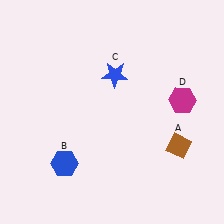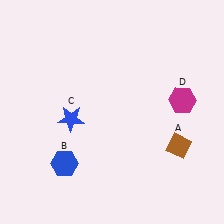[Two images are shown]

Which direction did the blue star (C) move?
The blue star (C) moved down.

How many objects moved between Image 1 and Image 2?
1 object moved between the two images.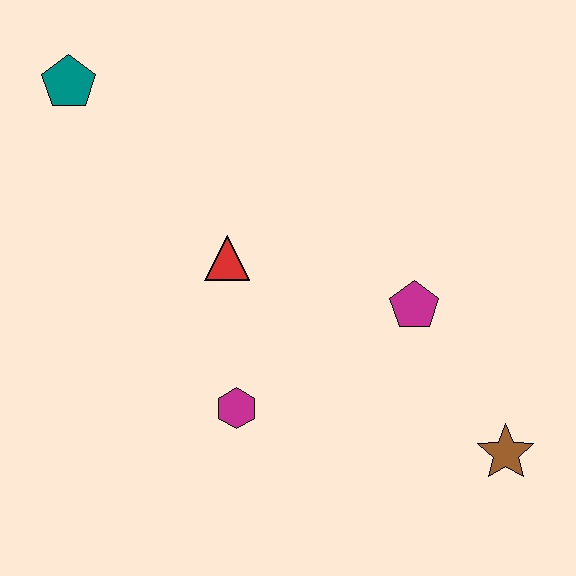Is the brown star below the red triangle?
Yes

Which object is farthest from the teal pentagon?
The brown star is farthest from the teal pentagon.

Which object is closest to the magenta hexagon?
The red triangle is closest to the magenta hexagon.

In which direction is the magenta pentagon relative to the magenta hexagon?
The magenta pentagon is to the right of the magenta hexagon.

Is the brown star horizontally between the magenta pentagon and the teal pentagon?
No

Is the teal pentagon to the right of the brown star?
No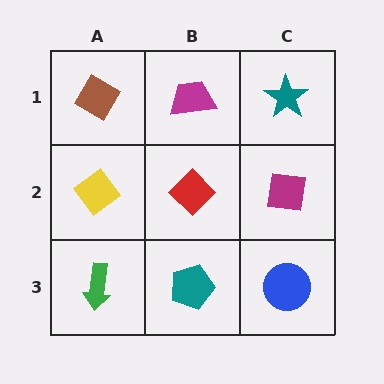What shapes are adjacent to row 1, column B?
A red diamond (row 2, column B), a brown diamond (row 1, column A), a teal star (row 1, column C).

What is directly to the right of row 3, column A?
A teal pentagon.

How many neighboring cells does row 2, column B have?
4.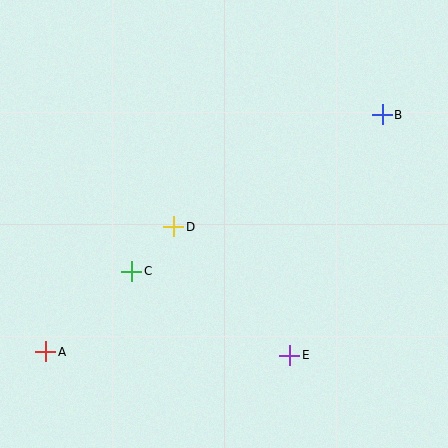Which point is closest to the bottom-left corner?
Point A is closest to the bottom-left corner.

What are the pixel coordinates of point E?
Point E is at (290, 355).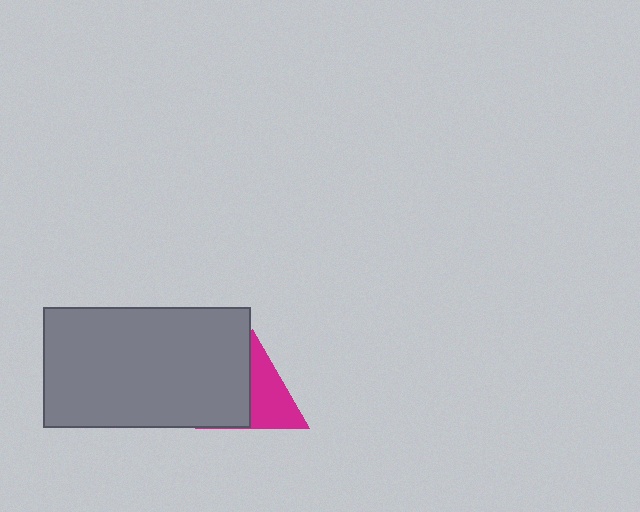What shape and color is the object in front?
The object in front is a gray rectangle.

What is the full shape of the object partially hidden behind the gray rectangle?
The partially hidden object is a magenta triangle.